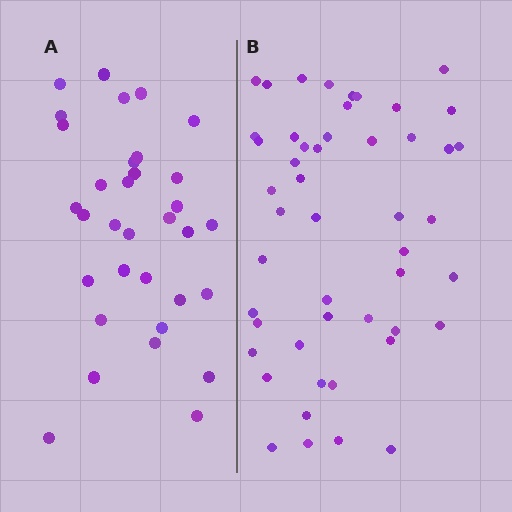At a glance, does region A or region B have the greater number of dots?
Region B (the right region) has more dots.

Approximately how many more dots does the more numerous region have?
Region B has approximately 15 more dots than region A.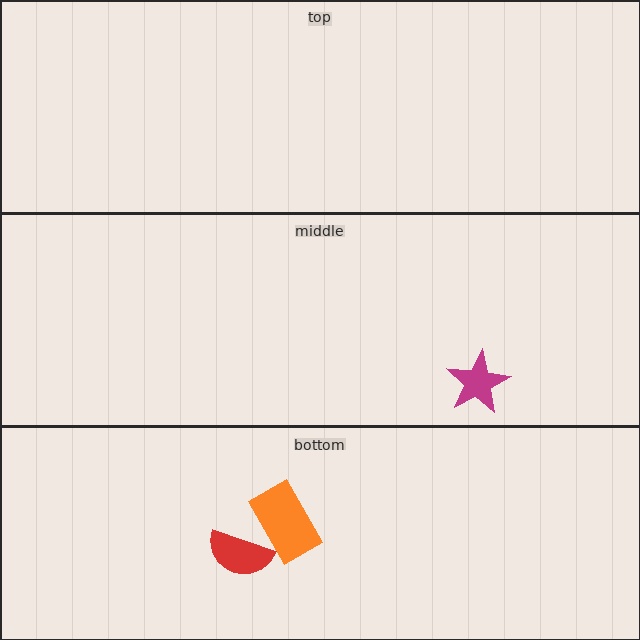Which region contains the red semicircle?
The bottom region.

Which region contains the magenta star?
The middle region.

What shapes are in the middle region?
The magenta star.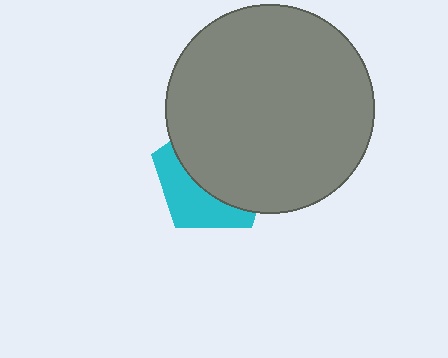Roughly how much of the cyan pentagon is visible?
A small part of it is visible (roughly 37%).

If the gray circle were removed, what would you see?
You would see the complete cyan pentagon.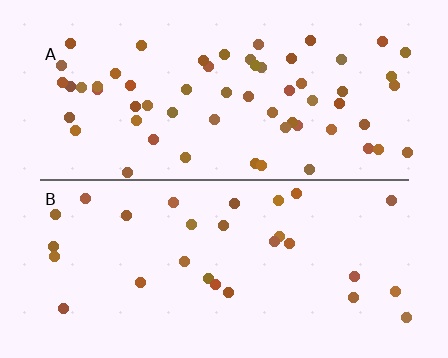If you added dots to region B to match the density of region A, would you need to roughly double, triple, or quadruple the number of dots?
Approximately double.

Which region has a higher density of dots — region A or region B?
A (the top).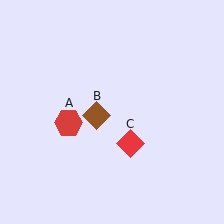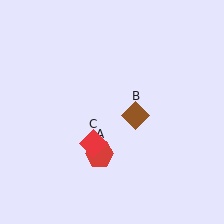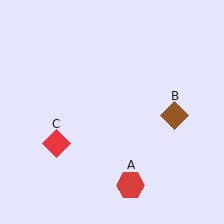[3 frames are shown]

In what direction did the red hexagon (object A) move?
The red hexagon (object A) moved down and to the right.